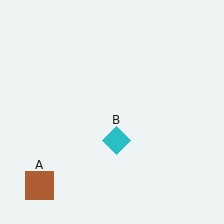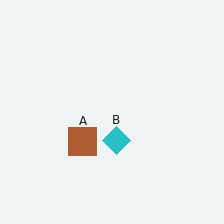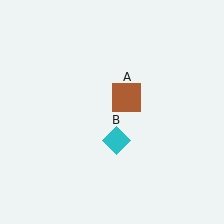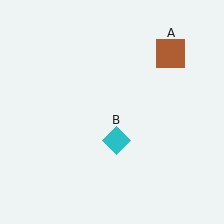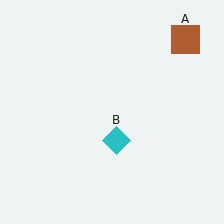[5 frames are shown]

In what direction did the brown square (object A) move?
The brown square (object A) moved up and to the right.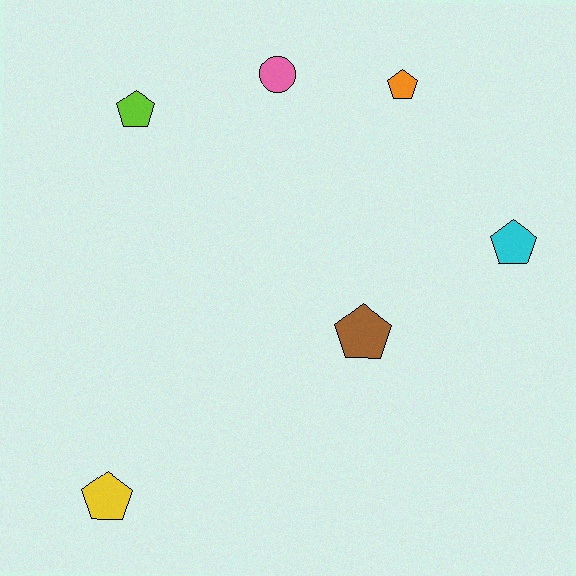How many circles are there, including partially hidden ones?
There is 1 circle.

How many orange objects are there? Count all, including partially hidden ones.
There is 1 orange object.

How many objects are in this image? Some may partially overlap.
There are 6 objects.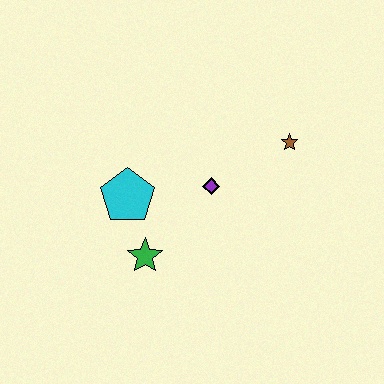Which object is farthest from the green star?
The brown star is farthest from the green star.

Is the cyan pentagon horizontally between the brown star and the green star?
No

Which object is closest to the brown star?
The purple diamond is closest to the brown star.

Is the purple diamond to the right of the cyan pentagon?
Yes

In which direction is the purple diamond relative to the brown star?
The purple diamond is to the left of the brown star.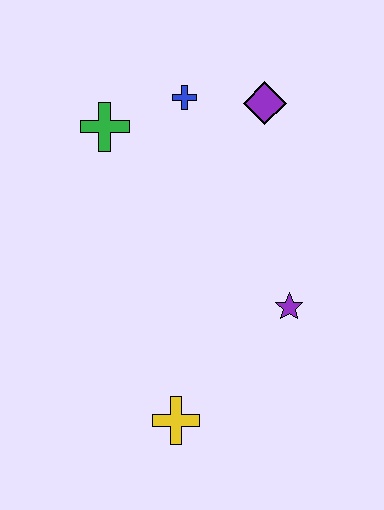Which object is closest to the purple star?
The yellow cross is closest to the purple star.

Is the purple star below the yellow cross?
No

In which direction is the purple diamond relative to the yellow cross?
The purple diamond is above the yellow cross.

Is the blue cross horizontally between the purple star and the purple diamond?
No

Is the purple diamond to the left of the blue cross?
No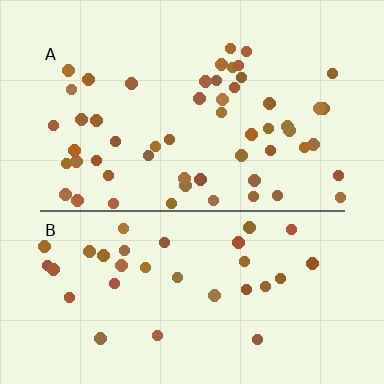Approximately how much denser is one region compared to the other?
Approximately 1.6× — region A over region B.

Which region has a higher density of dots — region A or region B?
A (the top).